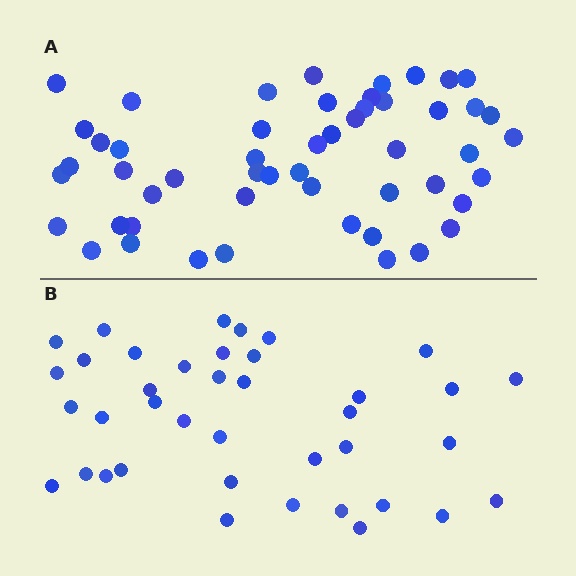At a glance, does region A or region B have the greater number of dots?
Region A (the top region) has more dots.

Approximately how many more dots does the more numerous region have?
Region A has approximately 15 more dots than region B.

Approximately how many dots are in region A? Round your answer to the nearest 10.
About 50 dots. (The exact count is 52, which rounds to 50.)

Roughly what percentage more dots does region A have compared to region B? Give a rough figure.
About 35% more.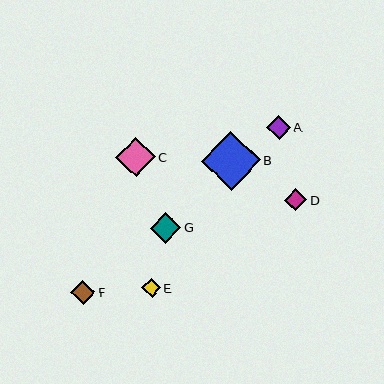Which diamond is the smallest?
Diamond E is the smallest with a size of approximately 19 pixels.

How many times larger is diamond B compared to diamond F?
Diamond B is approximately 2.4 times the size of diamond F.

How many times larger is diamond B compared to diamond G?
Diamond B is approximately 1.9 times the size of diamond G.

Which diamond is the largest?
Diamond B is the largest with a size of approximately 59 pixels.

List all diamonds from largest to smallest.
From largest to smallest: B, C, G, F, A, D, E.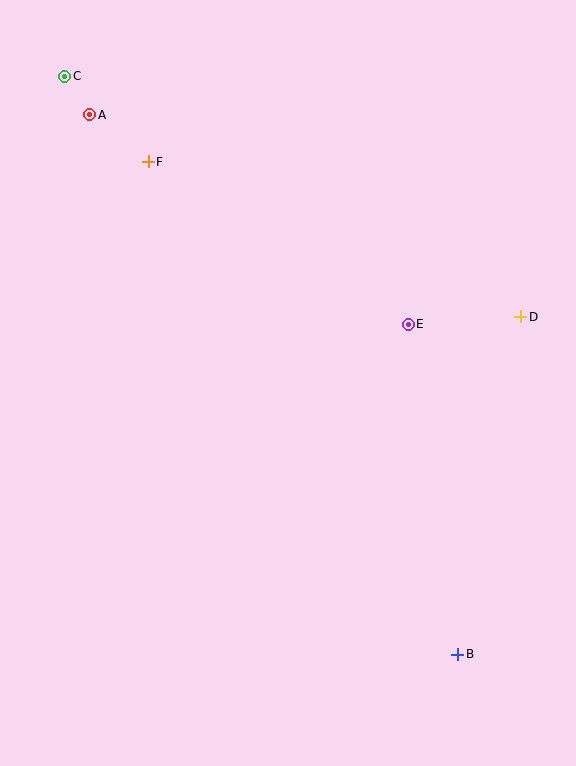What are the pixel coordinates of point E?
Point E is at (408, 325).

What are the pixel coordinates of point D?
Point D is at (521, 317).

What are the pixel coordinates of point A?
Point A is at (90, 115).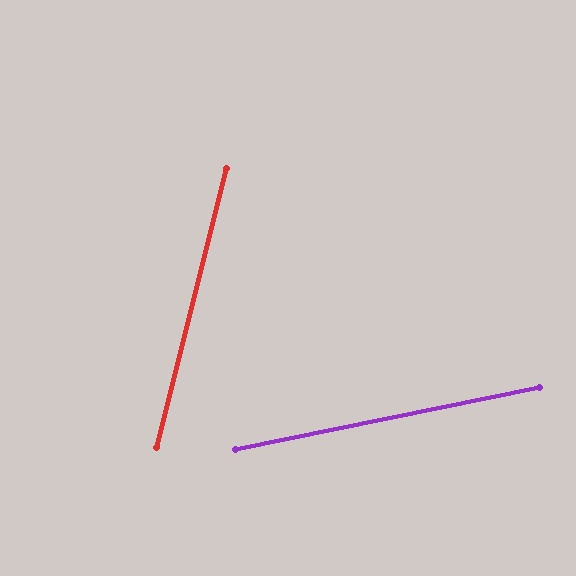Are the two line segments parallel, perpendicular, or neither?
Neither parallel nor perpendicular — they differ by about 64°.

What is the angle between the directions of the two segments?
Approximately 64 degrees.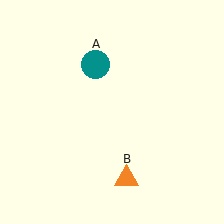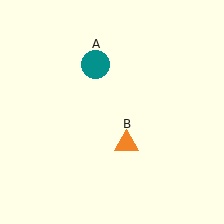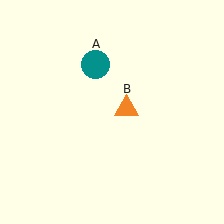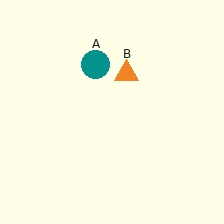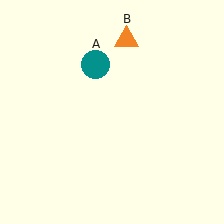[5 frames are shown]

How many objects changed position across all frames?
1 object changed position: orange triangle (object B).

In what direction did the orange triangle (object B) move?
The orange triangle (object B) moved up.